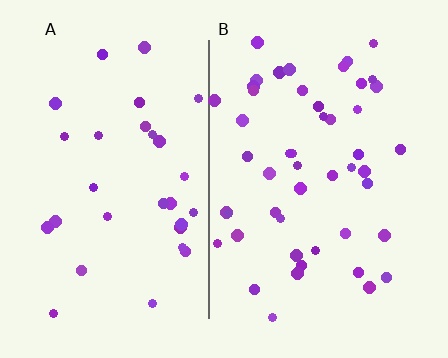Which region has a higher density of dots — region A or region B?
B (the right).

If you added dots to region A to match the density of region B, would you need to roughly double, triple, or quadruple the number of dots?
Approximately double.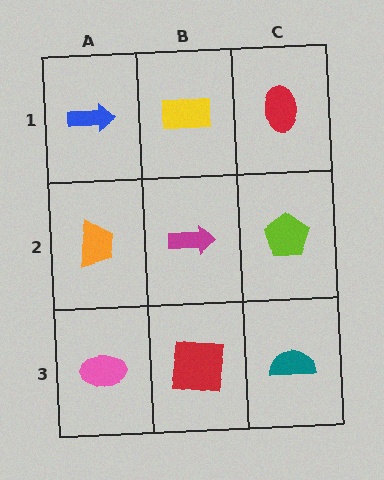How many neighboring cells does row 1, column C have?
2.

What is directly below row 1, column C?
A lime pentagon.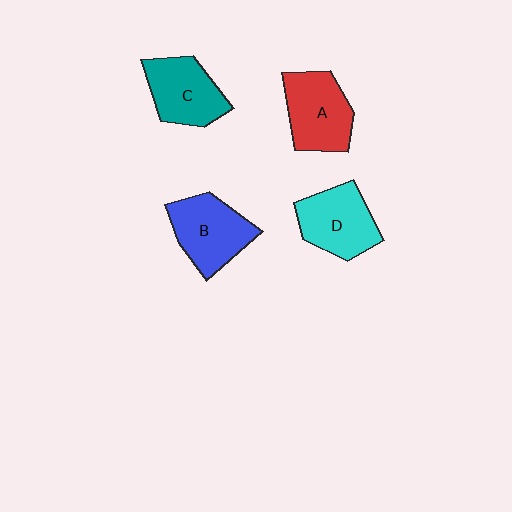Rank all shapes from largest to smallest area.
From largest to smallest: A (red), B (blue), D (cyan), C (teal).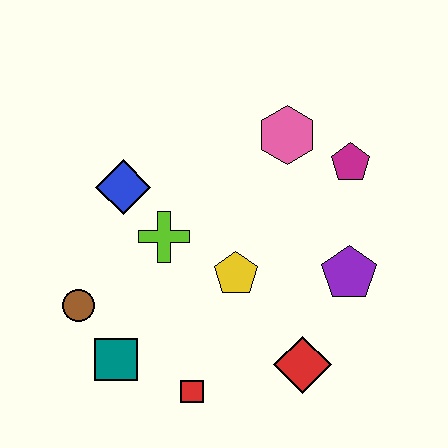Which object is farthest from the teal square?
The magenta pentagon is farthest from the teal square.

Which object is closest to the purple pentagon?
The red diamond is closest to the purple pentagon.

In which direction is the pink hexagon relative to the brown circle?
The pink hexagon is to the right of the brown circle.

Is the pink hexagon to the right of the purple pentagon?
No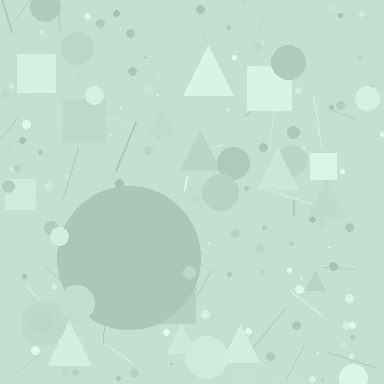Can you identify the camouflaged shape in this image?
The camouflaged shape is a circle.